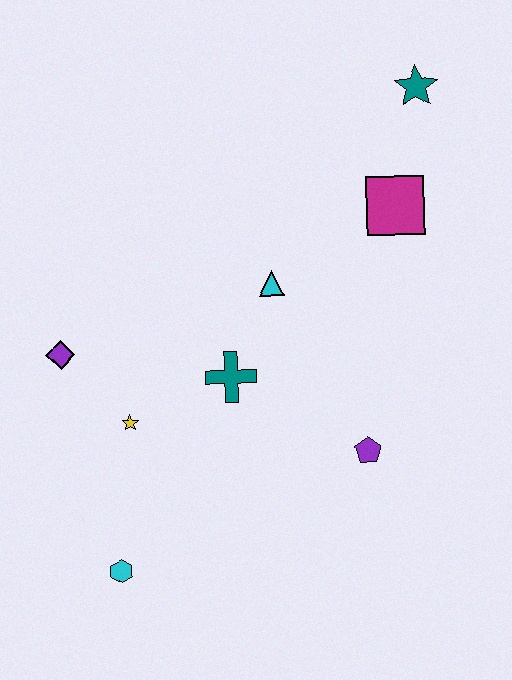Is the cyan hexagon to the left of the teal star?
Yes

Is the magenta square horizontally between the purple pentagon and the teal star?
Yes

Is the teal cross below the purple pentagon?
No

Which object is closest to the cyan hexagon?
The yellow star is closest to the cyan hexagon.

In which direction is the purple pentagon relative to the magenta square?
The purple pentagon is below the magenta square.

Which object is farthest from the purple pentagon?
The teal star is farthest from the purple pentagon.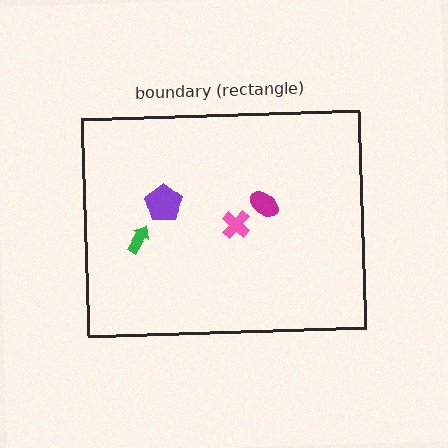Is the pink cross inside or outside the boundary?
Inside.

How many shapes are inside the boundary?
4 inside, 0 outside.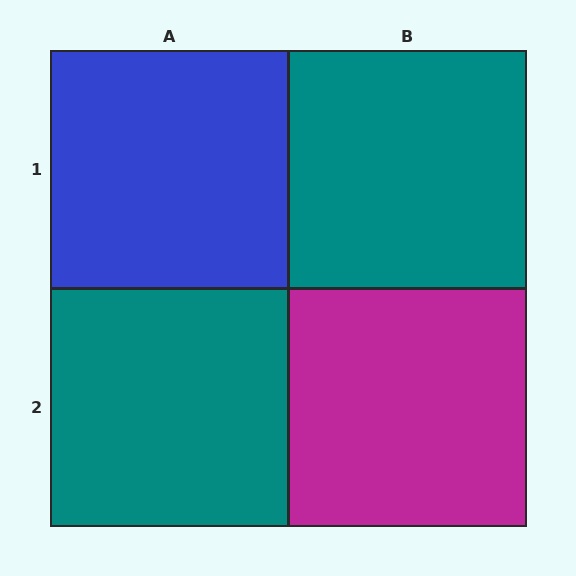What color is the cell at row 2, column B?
Magenta.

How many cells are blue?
1 cell is blue.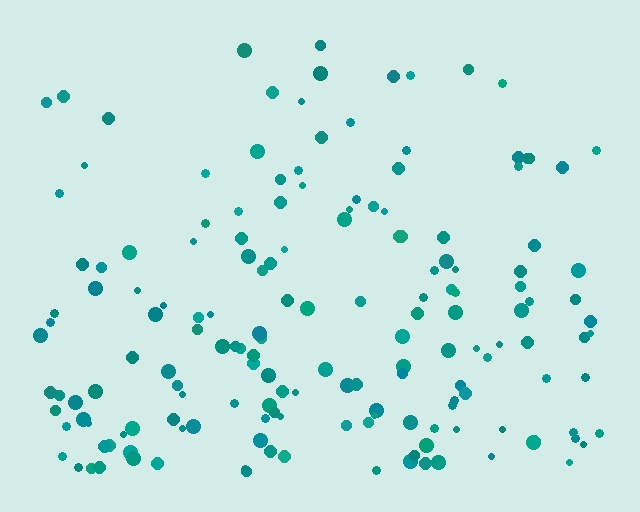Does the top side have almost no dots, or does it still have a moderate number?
Still a moderate number, just noticeably fewer than the bottom.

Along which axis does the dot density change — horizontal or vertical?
Vertical.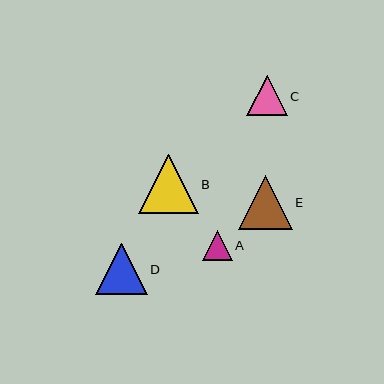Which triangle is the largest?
Triangle B is the largest with a size of approximately 60 pixels.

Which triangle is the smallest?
Triangle A is the smallest with a size of approximately 30 pixels.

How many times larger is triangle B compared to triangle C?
Triangle B is approximately 1.5 times the size of triangle C.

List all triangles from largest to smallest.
From largest to smallest: B, E, D, C, A.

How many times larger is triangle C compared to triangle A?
Triangle C is approximately 1.3 times the size of triangle A.